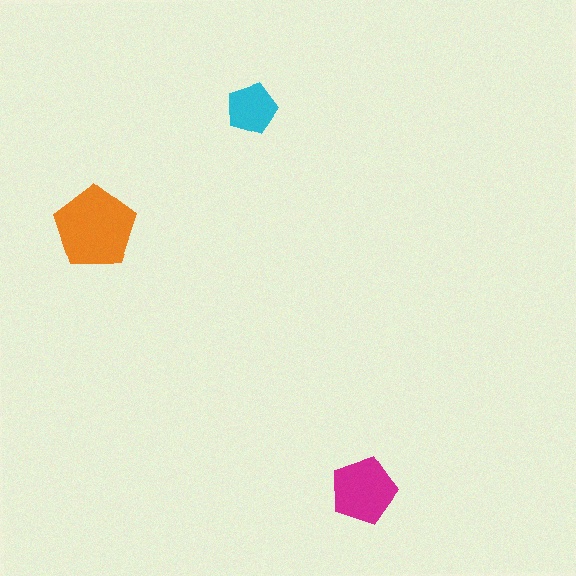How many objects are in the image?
There are 3 objects in the image.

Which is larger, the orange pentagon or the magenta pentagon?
The orange one.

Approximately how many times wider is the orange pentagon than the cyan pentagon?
About 1.5 times wider.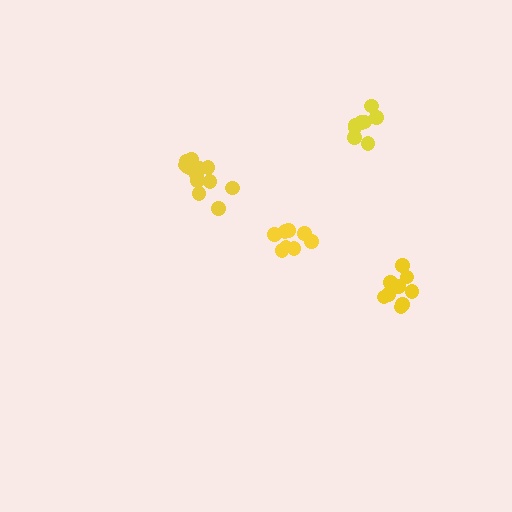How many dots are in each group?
Group 1: 8 dots, Group 2: 14 dots, Group 3: 8 dots, Group 4: 9 dots (39 total).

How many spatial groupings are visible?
There are 4 spatial groupings.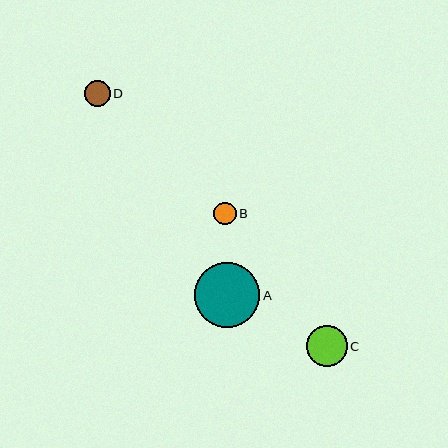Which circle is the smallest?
Circle B is the smallest with a size of approximately 23 pixels.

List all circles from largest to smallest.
From largest to smallest: A, C, D, B.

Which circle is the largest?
Circle A is the largest with a size of approximately 66 pixels.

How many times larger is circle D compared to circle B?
Circle D is approximately 1.1 times the size of circle B.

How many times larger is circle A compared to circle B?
Circle A is approximately 2.9 times the size of circle B.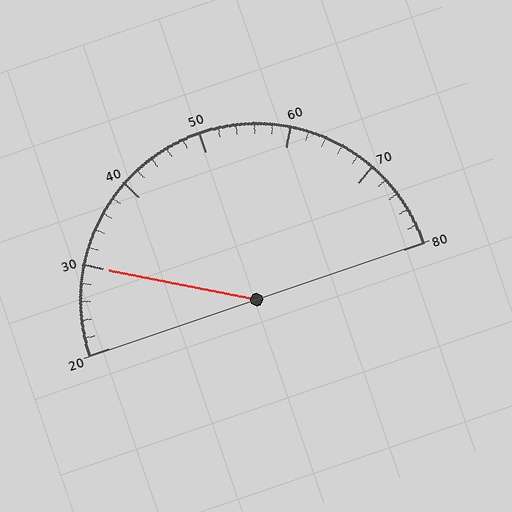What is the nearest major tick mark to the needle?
The nearest major tick mark is 30.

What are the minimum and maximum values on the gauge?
The gauge ranges from 20 to 80.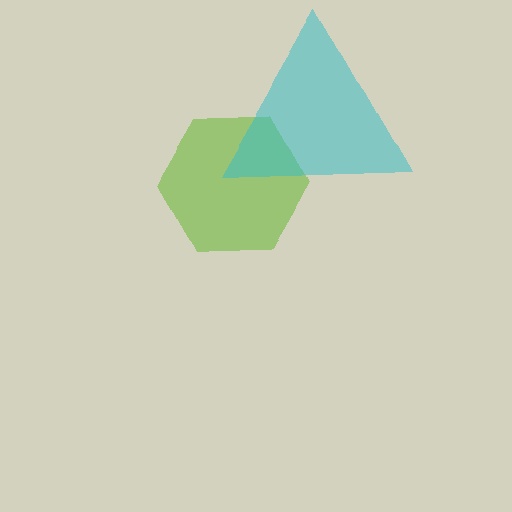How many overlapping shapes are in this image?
There are 2 overlapping shapes in the image.